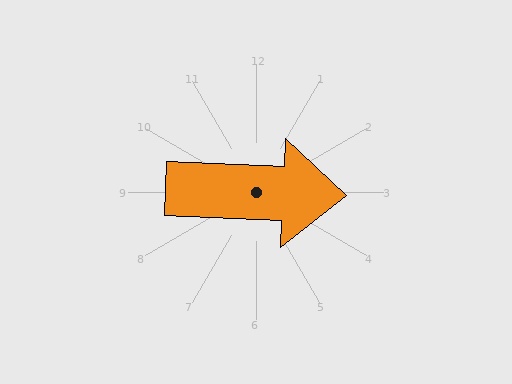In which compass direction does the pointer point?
East.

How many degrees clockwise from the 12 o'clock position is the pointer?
Approximately 92 degrees.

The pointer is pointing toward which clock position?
Roughly 3 o'clock.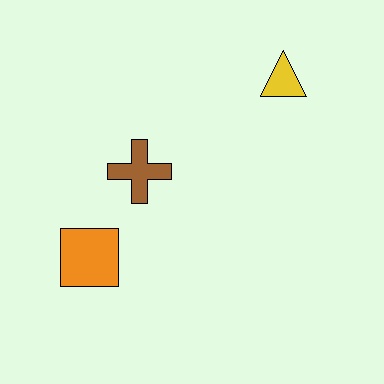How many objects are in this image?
There are 3 objects.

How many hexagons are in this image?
There are no hexagons.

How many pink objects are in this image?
There are no pink objects.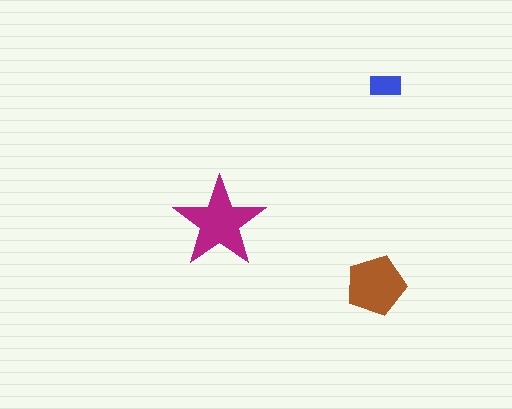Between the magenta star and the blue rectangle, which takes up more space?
The magenta star.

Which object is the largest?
The magenta star.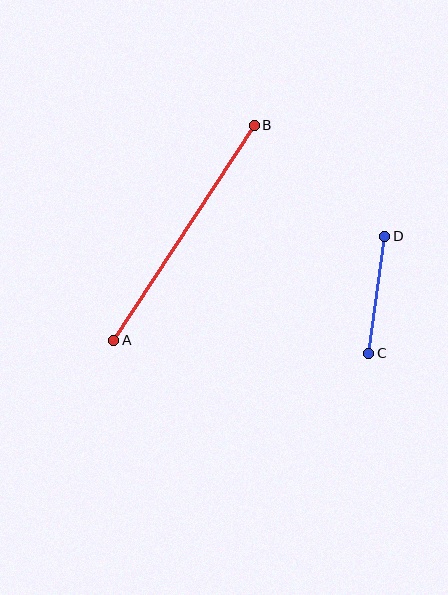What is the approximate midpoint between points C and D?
The midpoint is at approximately (377, 295) pixels.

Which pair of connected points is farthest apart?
Points A and B are farthest apart.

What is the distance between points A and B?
The distance is approximately 257 pixels.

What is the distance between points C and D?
The distance is approximately 118 pixels.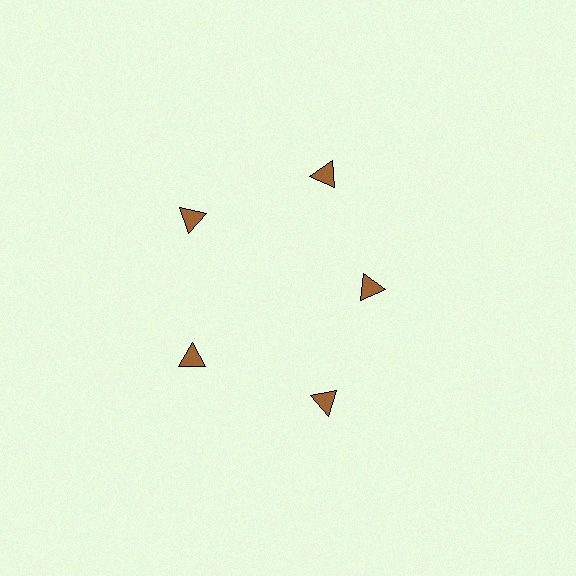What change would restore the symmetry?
The symmetry would be restored by moving it outward, back onto the ring so that all 5 triangles sit at equal angles and equal distance from the center.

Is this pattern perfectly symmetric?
No. The 5 brown triangles are arranged in a ring, but one element near the 3 o'clock position is pulled inward toward the center, breaking the 5-fold rotational symmetry.